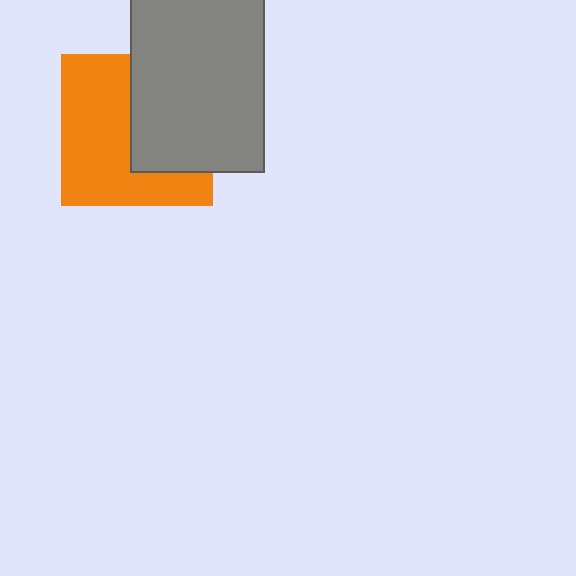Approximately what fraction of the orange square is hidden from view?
Roughly 44% of the orange square is hidden behind the gray rectangle.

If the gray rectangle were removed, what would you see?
You would see the complete orange square.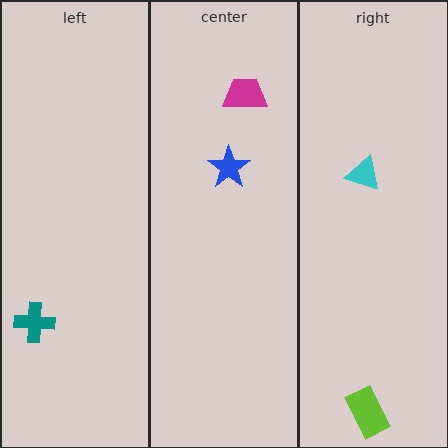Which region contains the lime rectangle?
The right region.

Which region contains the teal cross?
The left region.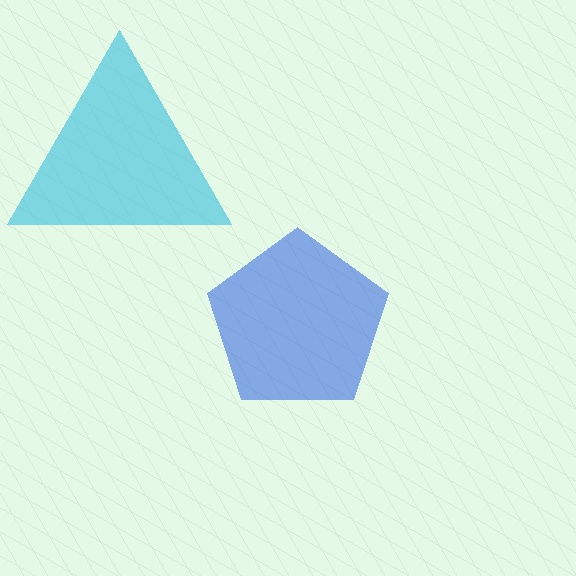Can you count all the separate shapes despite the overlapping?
Yes, there are 2 separate shapes.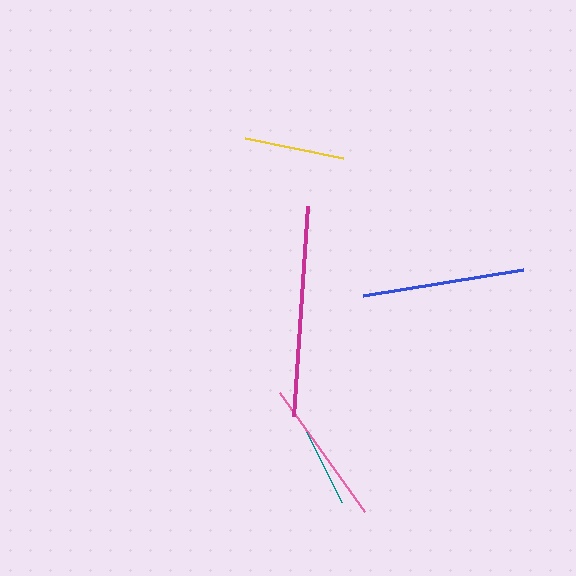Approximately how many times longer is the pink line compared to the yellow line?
The pink line is approximately 1.5 times the length of the yellow line.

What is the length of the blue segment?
The blue segment is approximately 163 pixels long.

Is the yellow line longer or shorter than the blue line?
The blue line is longer than the yellow line.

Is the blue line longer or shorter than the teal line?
The blue line is longer than the teal line.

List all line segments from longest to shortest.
From longest to shortest: magenta, blue, pink, yellow, teal.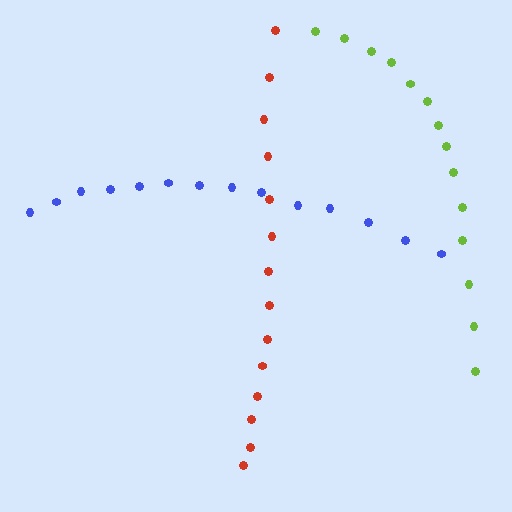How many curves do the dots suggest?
There are 3 distinct paths.